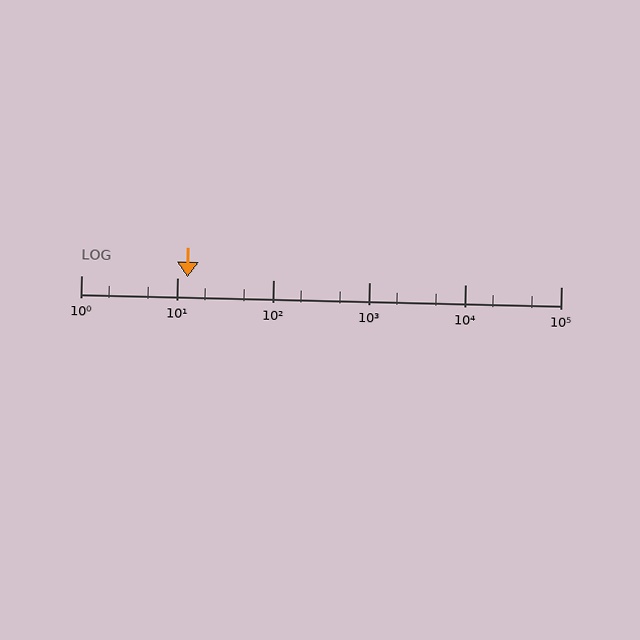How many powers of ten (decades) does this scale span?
The scale spans 5 decades, from 1 to 100000.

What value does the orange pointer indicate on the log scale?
The pointer indicates approximately 13.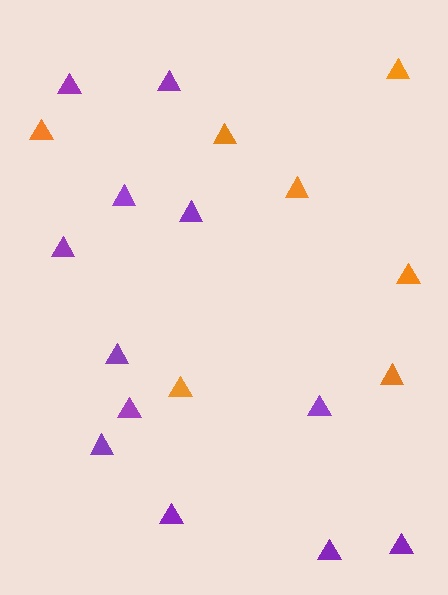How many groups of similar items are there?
There are 2 groups: one group of orange triangles (7) and one group of purple triangles (12).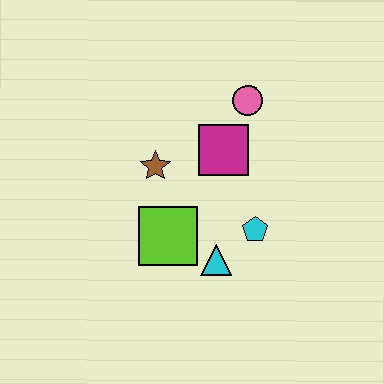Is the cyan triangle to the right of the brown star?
Yes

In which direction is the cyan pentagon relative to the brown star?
The cyan pentagon is to the right of the brown star.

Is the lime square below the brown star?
Yes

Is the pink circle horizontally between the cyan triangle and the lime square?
No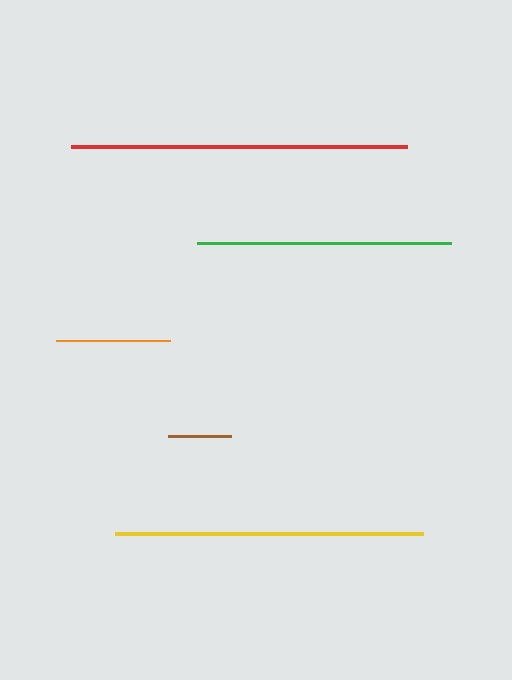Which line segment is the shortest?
The brown line is the shortest at approximately 63 pixels.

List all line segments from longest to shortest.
From longest to shortest: red, yellow, green, orange, brown.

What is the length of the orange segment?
The orange segment is approximately 114 pixels long.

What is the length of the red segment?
The red segment is approximately 336 pixels long.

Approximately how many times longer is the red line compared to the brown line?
The red line is approximately 5.4 times the length of the brown line.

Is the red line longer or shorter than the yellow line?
The red line is longer than the yellow line.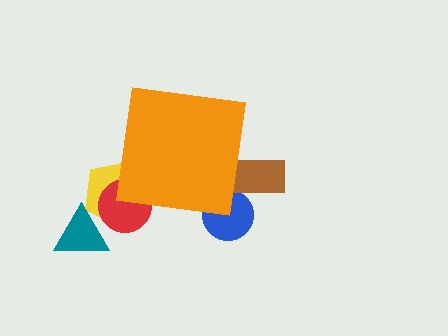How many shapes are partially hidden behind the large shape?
4 shapes are partially hidden.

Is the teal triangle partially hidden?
No, the teal triangle is fully visible.